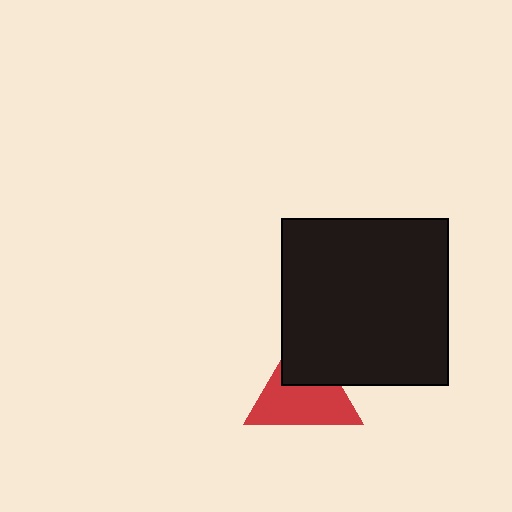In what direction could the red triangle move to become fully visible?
The red triangle could move down. That would shift it out from behind the black square entirely.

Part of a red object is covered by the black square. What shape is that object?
It is a triangle.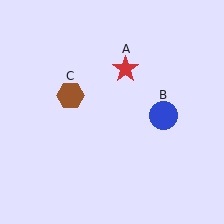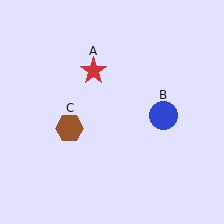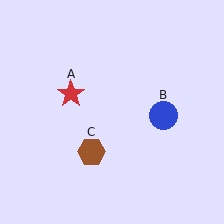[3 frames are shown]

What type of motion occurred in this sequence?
The red star (object A), brown hexagon (object C) rotated counterclockwise around the center of the scene.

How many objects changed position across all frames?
2 objects changed position: red star (object A), brown hexagon (object C).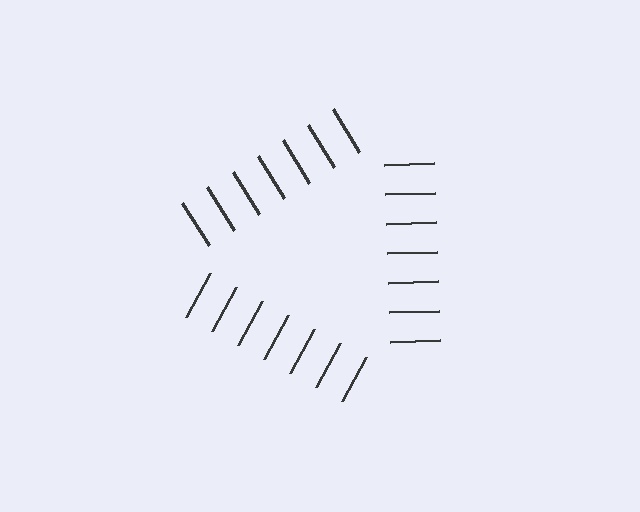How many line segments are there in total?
21 — 7 along each of the 3 edges.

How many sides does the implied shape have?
3 sides — the line-ends trace a triangle.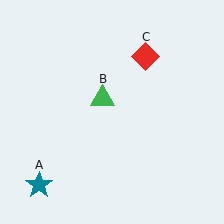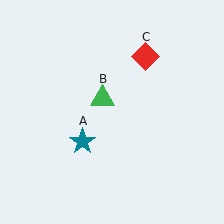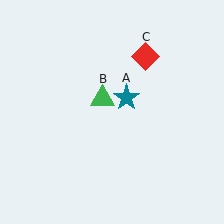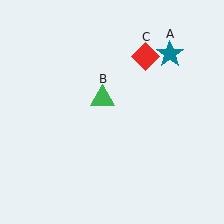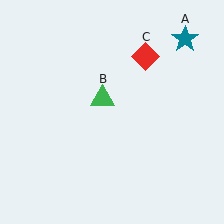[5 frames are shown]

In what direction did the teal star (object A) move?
The teal star (object A) moved up and to the right.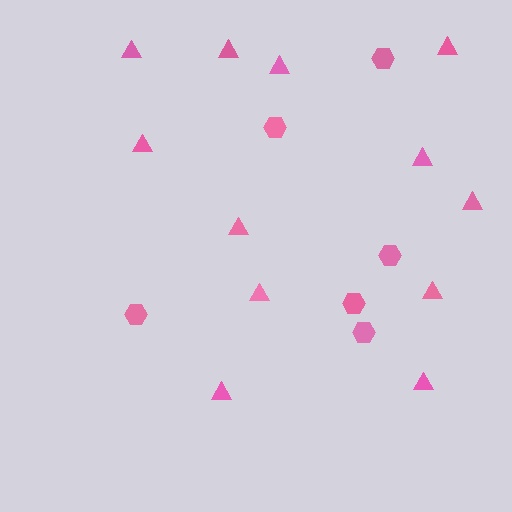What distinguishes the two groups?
There are 2 groups: one group of triangles (12) and one group of hexagons (6).